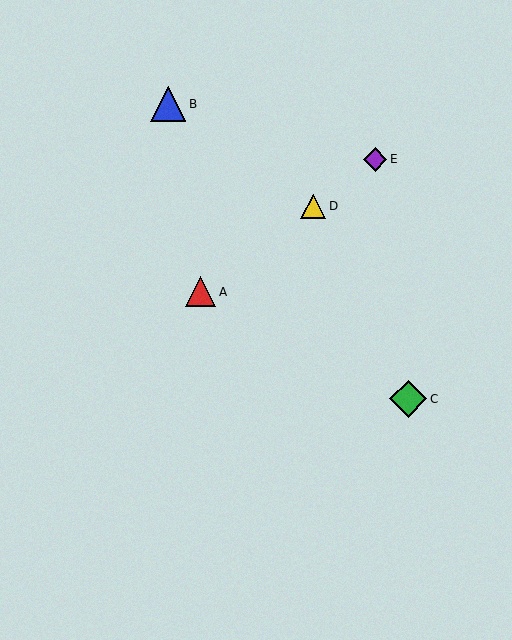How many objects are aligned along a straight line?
3 objects (A, D, E) are aligned along a straight line.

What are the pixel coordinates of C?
Object C is at (408, 399).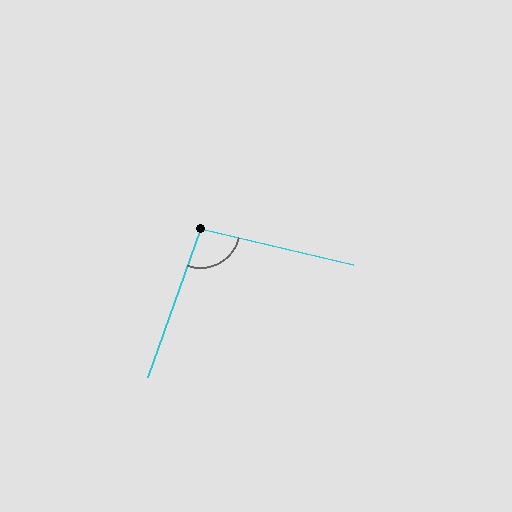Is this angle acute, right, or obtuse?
It is obtuse.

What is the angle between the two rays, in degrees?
Approximately 96 degrees.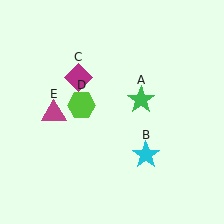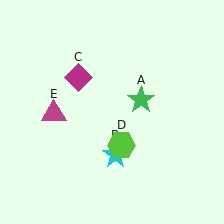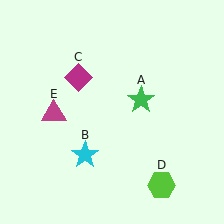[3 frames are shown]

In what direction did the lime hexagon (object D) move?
The lime hexagon (object D) moved down and to the right.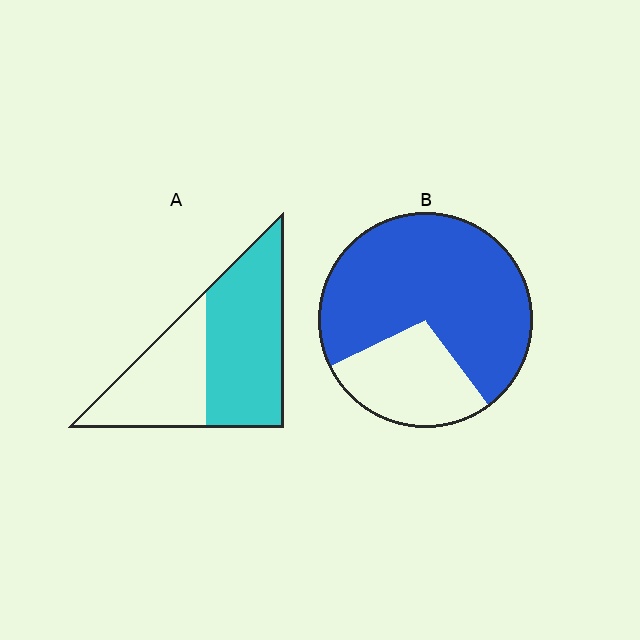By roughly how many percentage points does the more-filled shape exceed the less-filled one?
By roughly 15 percentage points (B over A).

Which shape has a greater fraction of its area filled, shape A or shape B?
Shape B.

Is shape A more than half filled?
Yes.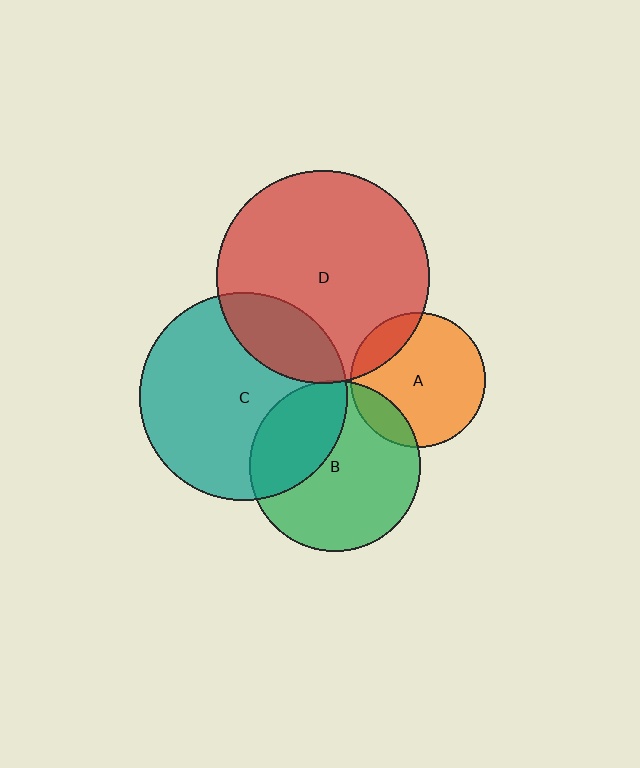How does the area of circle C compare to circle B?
Approximately 1.5 times.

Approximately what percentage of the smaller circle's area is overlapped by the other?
Approximately 20%.